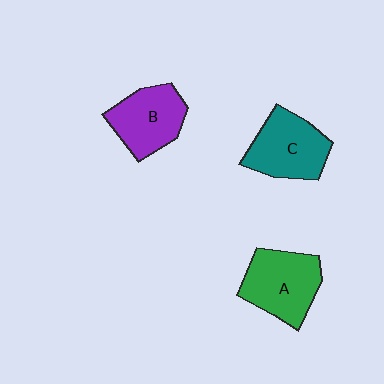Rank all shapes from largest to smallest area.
From largest to smallest: A (green), C (teal), B (purple).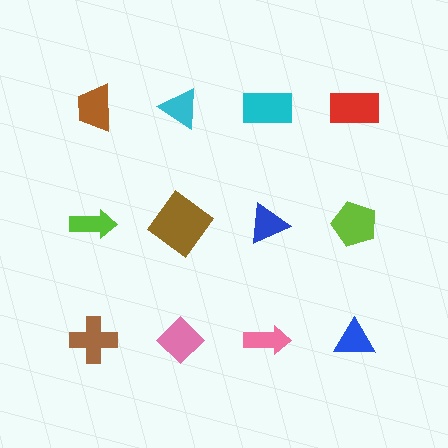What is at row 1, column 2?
A cyan triangle.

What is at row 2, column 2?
A brown diamond.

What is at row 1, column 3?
A cyan rectangle.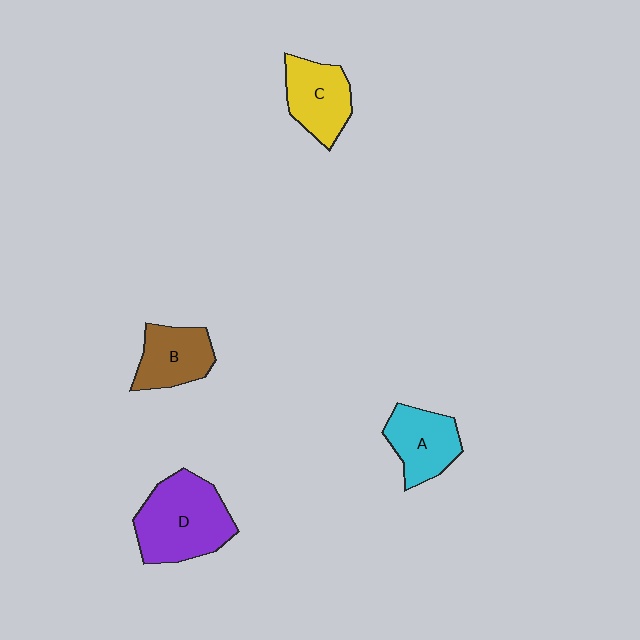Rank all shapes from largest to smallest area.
From largest to smallest: D (purple), C (yellow), A (cyan), B (brown).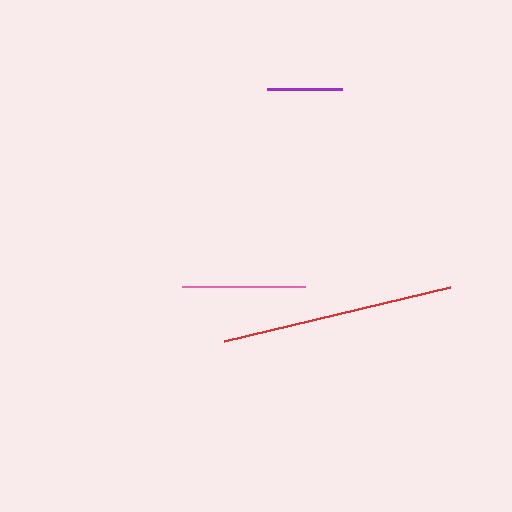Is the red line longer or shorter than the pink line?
The red line is longer than the pink line.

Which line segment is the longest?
The red line is the longest at approximately 232 pixels.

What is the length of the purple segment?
The purple segment is approximately 76 pixels long.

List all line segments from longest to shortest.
From longest to shortest: red, pink, purple.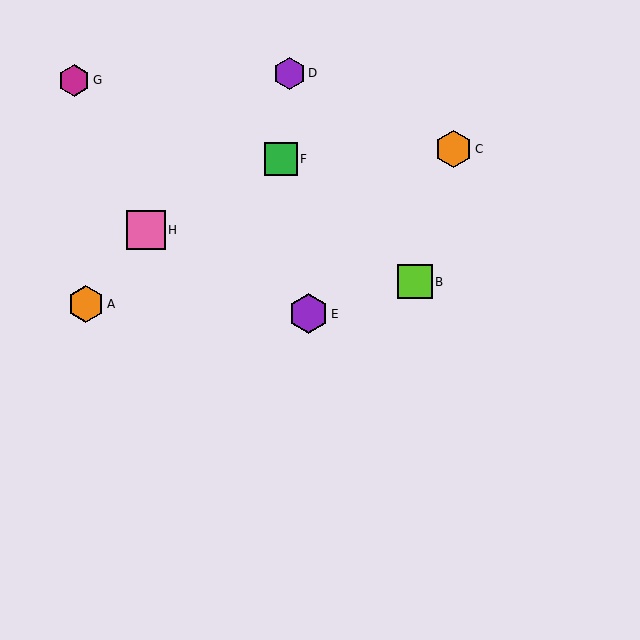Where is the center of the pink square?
The center of the pink square is at (146, 230).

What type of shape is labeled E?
Shape E is a purple hexagon.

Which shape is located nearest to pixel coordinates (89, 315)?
The orange hexagon (labeled A) at (86, 304) is nearest to that location.